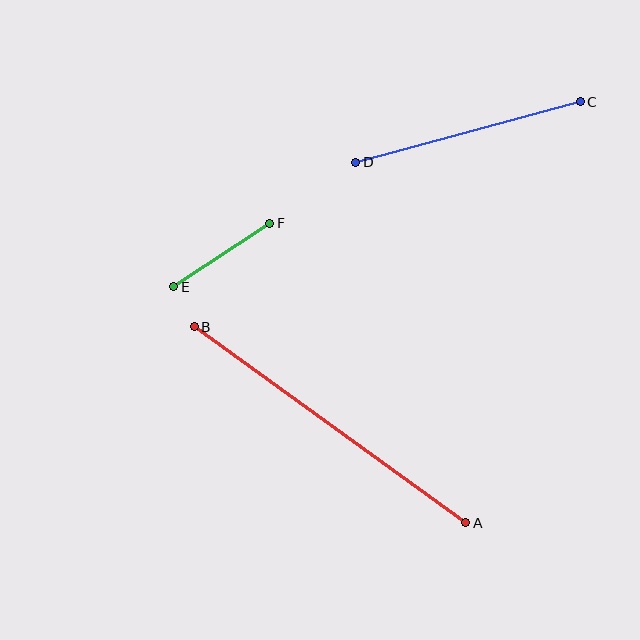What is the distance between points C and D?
The distance is approximately 232 pixels.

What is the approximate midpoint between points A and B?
The midpoint is at approximately (330, 425) pixels.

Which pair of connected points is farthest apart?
Points A and B are farthest apart.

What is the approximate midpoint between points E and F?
The midpoint is at approximately (222, 255) pixels.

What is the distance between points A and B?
The distance is approximately 335 pixels.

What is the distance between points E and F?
The distance is approximately 115 pixels.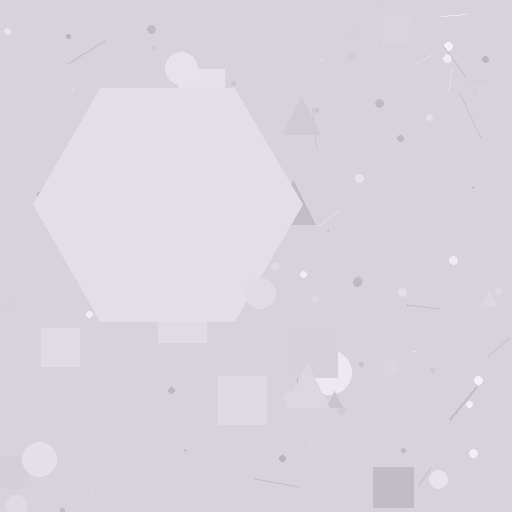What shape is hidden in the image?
A hexagon is hidden in the image.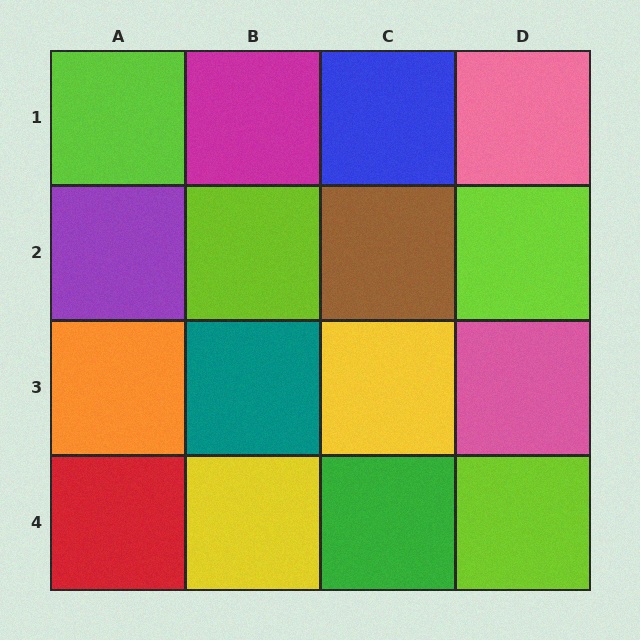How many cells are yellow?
2 cells are yellow.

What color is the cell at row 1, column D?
Pink.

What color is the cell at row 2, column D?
Lime.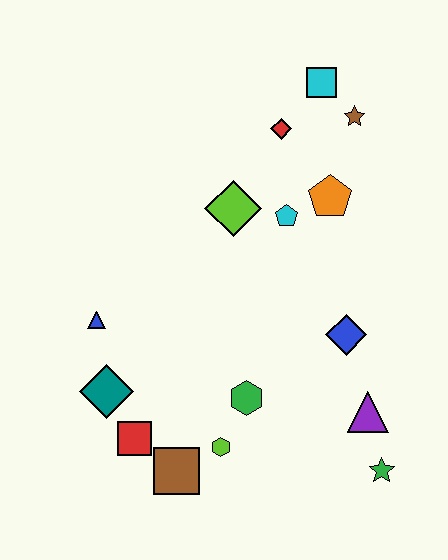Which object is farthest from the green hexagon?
The cyan square is farthest from the green hexagon.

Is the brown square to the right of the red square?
Yes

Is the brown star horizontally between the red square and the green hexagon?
No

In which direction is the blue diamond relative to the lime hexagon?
The blue diamond is to the right of the lime hexagon.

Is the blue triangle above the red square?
Yes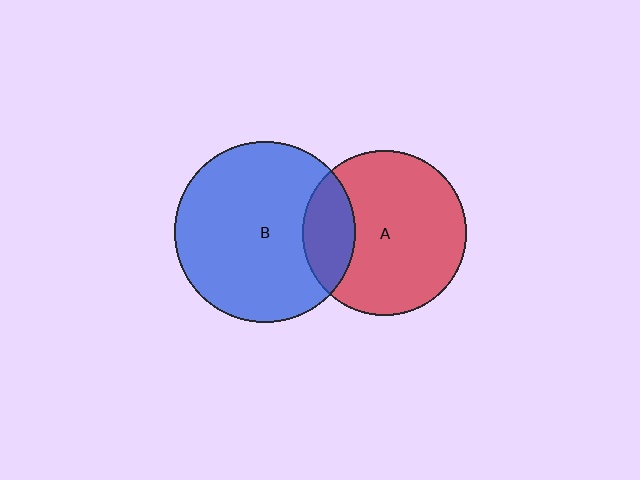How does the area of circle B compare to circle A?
Approximately 1.2 times.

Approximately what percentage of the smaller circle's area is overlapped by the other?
Approximately 20%.